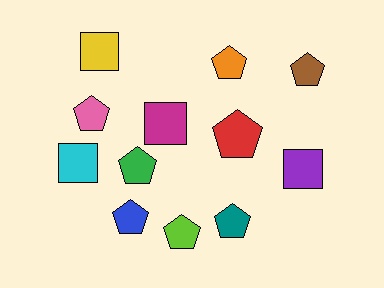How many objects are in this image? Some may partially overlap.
There are 12 objects.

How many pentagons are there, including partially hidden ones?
There are 8 pentagons.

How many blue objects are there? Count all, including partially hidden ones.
There is 1 blue object.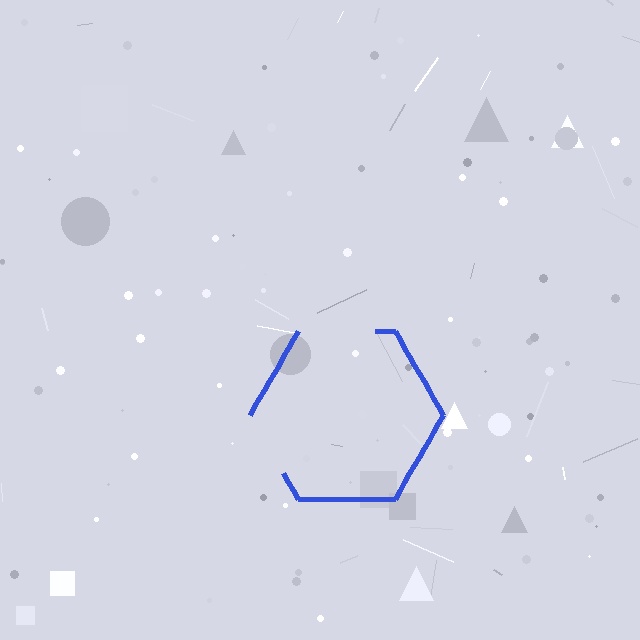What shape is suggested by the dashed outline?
The dashed outline suggests a hexagon.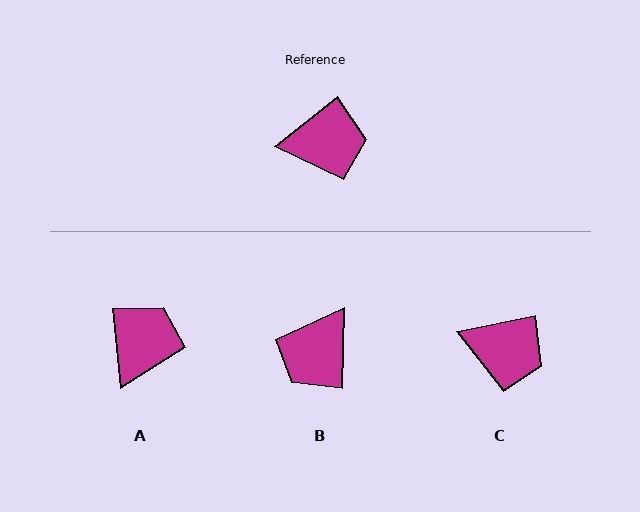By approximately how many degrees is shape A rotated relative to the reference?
Approximately 58 degrees counter-clockwise.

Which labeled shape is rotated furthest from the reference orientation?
B, about 130 degrees away.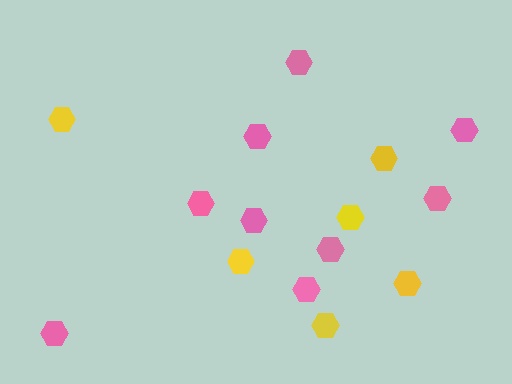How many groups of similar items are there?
There are 2 groups: one group of yellow hexagons (6) and one group of pink hexagons (9).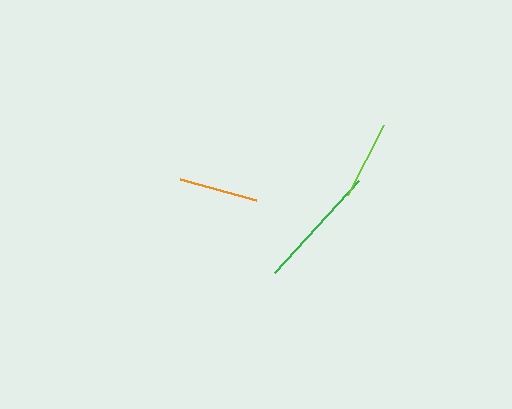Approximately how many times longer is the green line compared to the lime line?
The green line is approximately 1.6 times the length of the lime line.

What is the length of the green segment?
The green segment is approximately 124 pixels long.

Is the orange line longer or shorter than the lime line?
The orange line is longer than the lime line.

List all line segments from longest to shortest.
From longest to shortest: green, orange, lime.